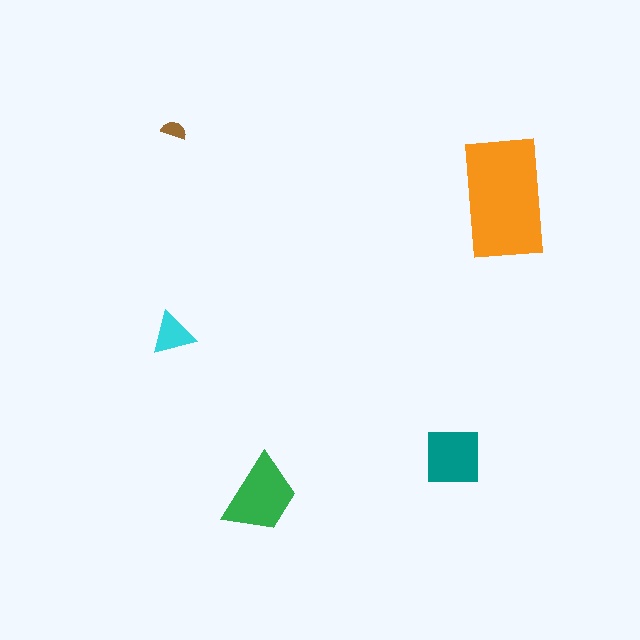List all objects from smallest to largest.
The brown semicircle, the cyan triangle, the teal square, the green trapezoid, the orange rectangle.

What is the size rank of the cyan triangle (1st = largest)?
4th.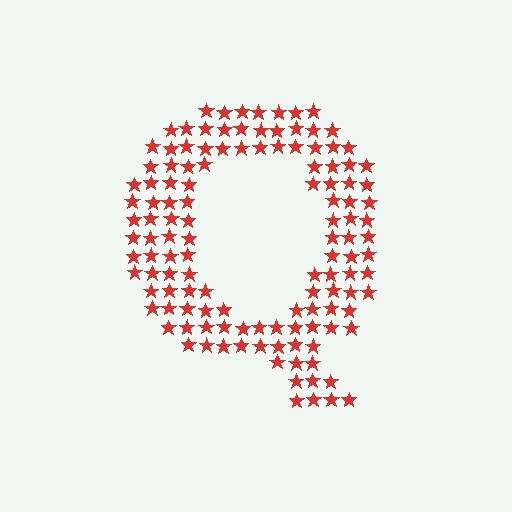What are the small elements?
The small elements are stars.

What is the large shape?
The large shape is the letter Q.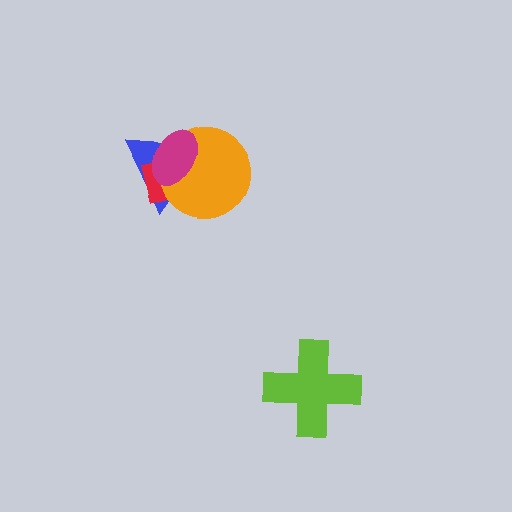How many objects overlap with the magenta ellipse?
3 objects overlap with the magenta ellipse.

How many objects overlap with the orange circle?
3 objects overlap with the orange circle.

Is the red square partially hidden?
Yes, it is partially covered by another shape.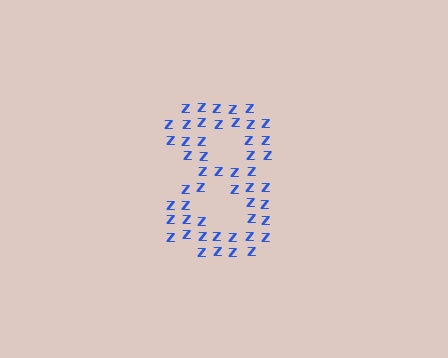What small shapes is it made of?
It is made of small letter Z's.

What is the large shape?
The large shape is the digit 8.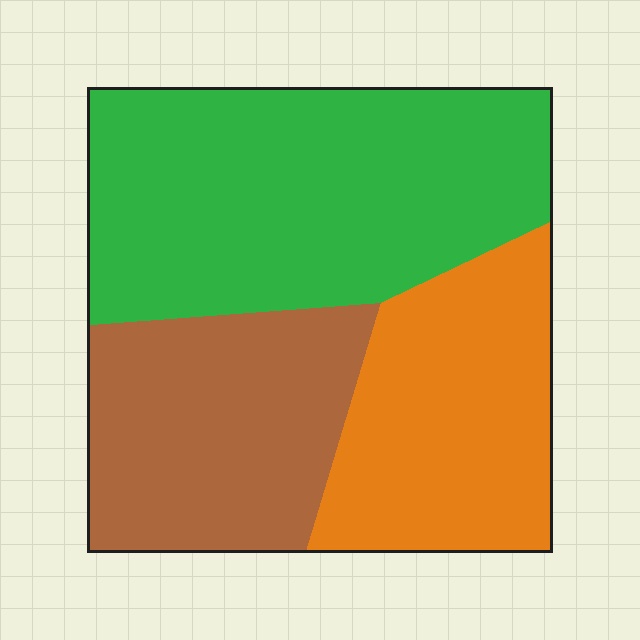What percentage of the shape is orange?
Orange covers roughly 25% of the shape.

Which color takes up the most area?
Green, at roughly 45%.